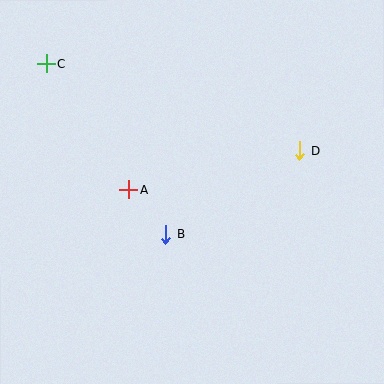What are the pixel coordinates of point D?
Point D is at (299, 151).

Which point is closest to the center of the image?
Point B at (166, 234) is closest to the center.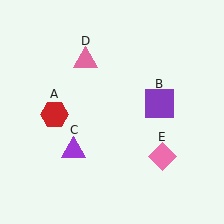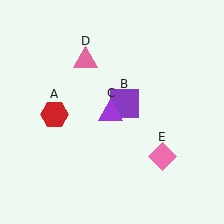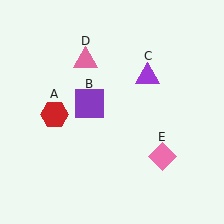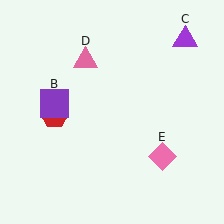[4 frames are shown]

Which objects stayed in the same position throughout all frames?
Red hexagon (object A) and pink triangle (object D) and pink diamond (object E) remained stationary.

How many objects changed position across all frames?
2 objects changed position: purple square (object B), purple triangle (object C).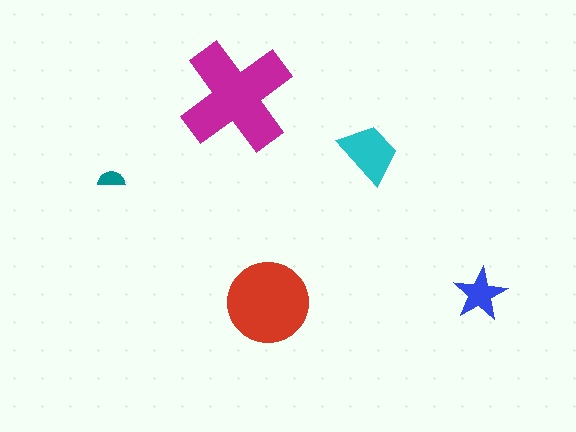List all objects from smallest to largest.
The teal semicircle, the blue star, the cyan trapezoid, the red circle, the magenta cross.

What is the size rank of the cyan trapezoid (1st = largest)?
3rd.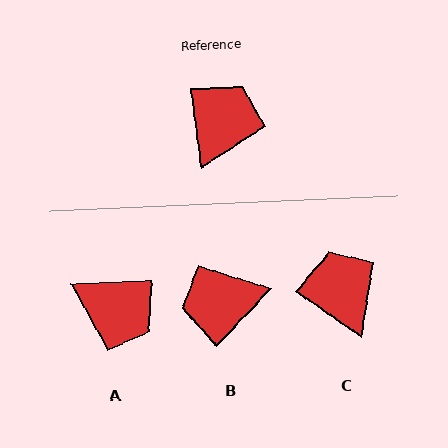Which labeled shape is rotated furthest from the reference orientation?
B, about 129 degrees away.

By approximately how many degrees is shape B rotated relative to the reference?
Approximately 129 degrees counter-clockwise.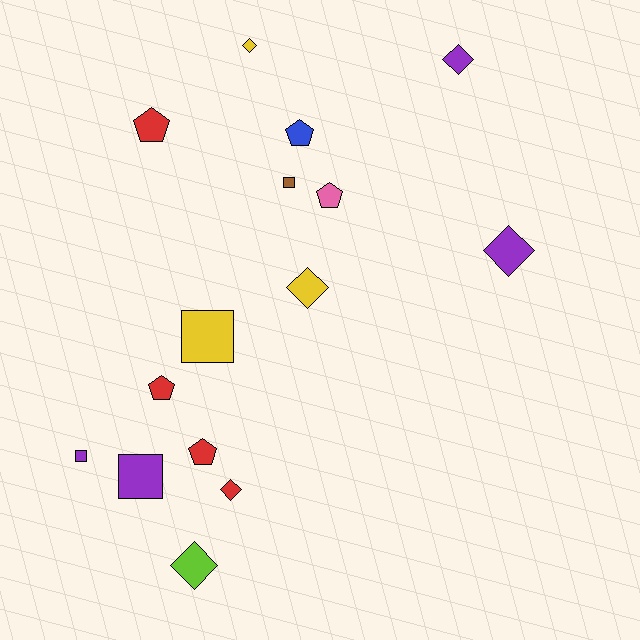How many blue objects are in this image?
There is 1 blue object.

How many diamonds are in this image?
There are 6 diamonds.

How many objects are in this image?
There are 15 objects.